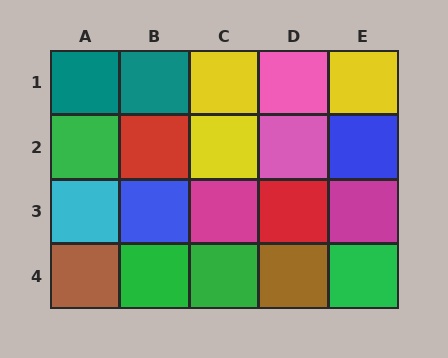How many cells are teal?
2 cells are teal.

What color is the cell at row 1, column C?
Yellow.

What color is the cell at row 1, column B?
Teal.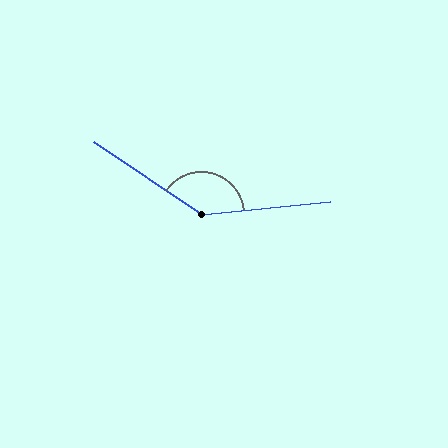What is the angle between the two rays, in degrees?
Approximately 140 degrees.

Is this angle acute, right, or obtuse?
It is obtuse.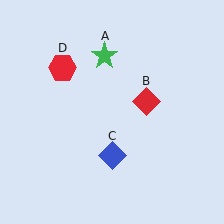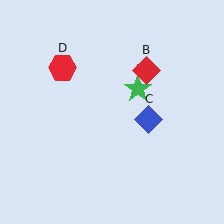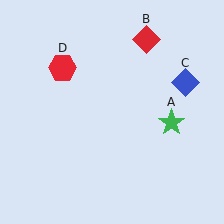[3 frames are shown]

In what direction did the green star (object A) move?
The green star (object A) moved down and to the right.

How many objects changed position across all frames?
3 objects changed position: green star (object A), red diamond (object B), blue diamond (object C).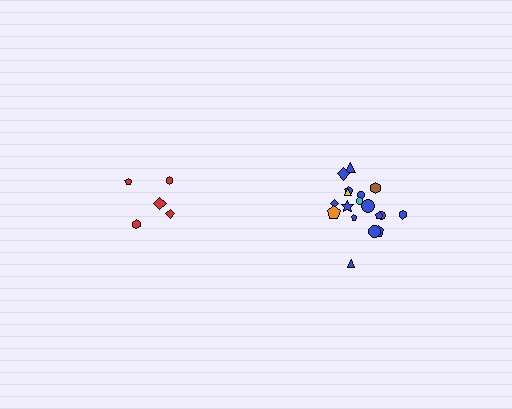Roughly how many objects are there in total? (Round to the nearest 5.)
Roughly 25 objects in total.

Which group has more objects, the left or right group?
The right group.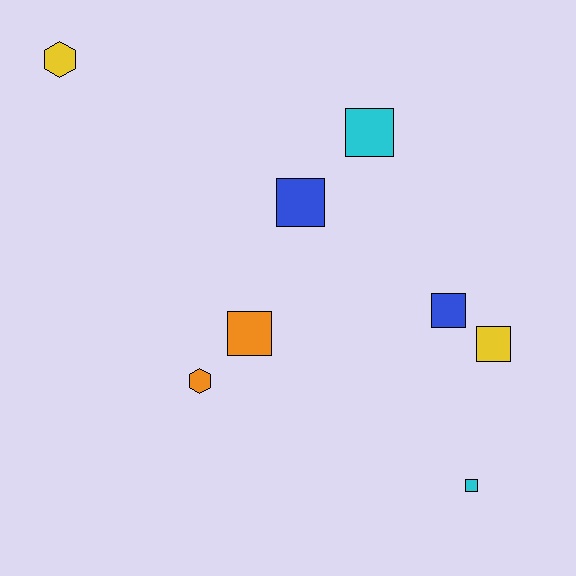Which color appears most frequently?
Cyan, with 2 objects.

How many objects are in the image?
There are 8 objects.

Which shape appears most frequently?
Square, with 6 objects.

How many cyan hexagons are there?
There are no cyan hexagons.